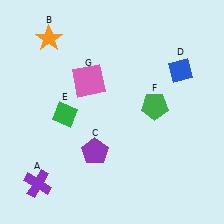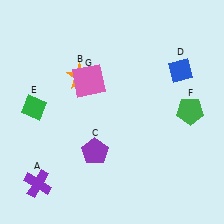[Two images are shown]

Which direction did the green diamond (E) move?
The green diamond (E) moved left.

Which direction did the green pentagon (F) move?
The green pentagon (F) moved right.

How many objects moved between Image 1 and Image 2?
3 objects moved between the two images.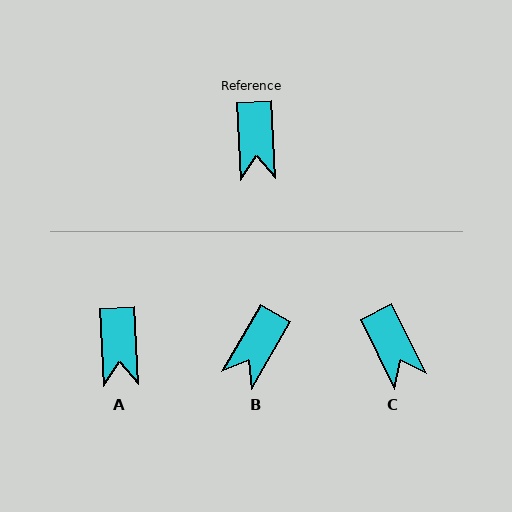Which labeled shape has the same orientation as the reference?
A.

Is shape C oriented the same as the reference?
No, it is off by about 23 degrees.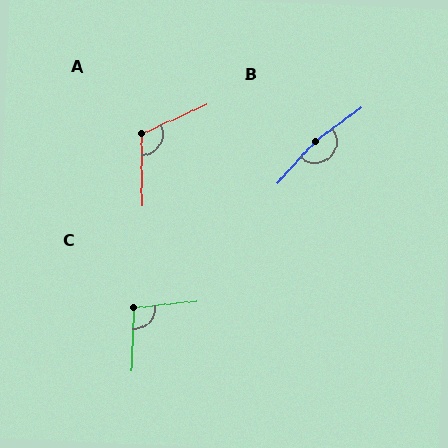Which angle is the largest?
B, at approximately 168 degrees.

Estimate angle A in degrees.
Approximately 114 degrees.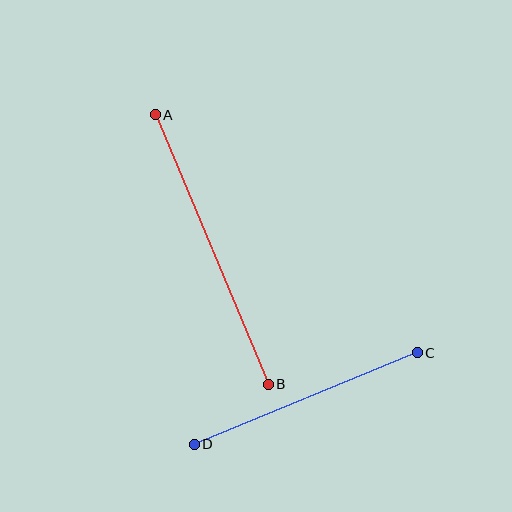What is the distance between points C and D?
The distance is approximately 241 pixels.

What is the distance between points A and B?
The distance is approximately 292 pixels.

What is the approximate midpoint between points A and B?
The midpoint is at approximately (212, 249) pixels.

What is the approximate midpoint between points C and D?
The midpoint is at approximately (306, 398) pixels.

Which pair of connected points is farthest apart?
Points A and B are farthest apart.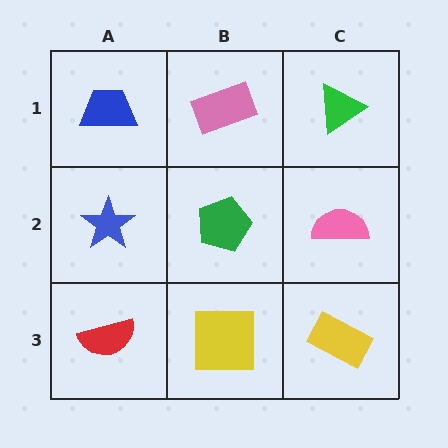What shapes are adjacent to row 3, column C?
A pink semicircle (row 2, column C), a yellow square (row 3, column B).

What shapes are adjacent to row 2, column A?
A blue trapezoid (row 1, column A), a red semicircle (row 3, column A), a green pentagon (row 2, column B).